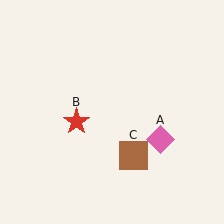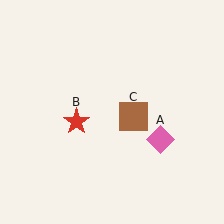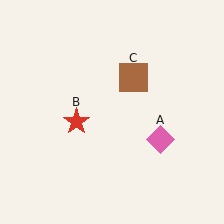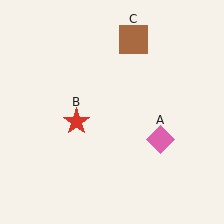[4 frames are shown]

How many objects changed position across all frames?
1 object changed position: brown square (object C).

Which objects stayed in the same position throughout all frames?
Pink diamond (object A) and red star (object B) remained stationary.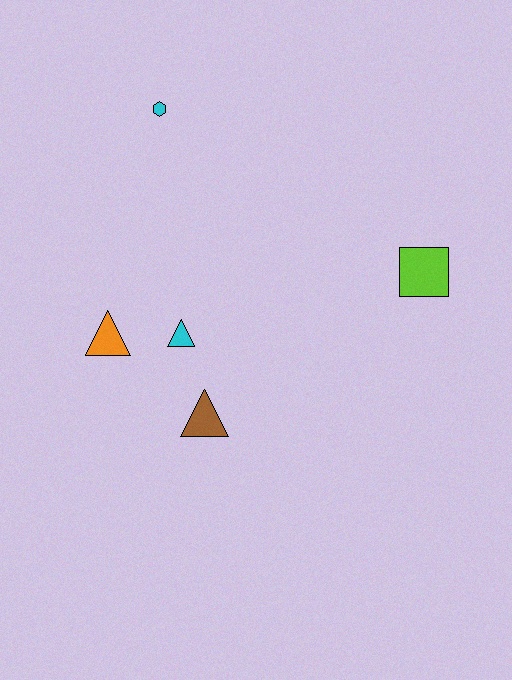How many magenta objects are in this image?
There are no magenta objects.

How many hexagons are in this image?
There is 1 hexagon.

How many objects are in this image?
There are 5 objects.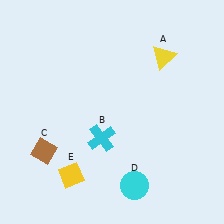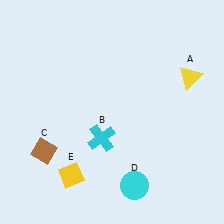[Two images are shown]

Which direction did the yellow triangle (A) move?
The yellow triangle (A) moved right.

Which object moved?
The yellow triangle (A) moved right.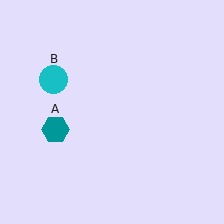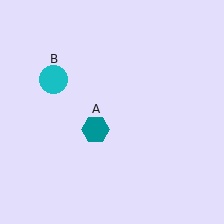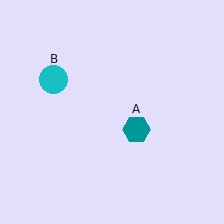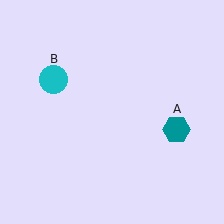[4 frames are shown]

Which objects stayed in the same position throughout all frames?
Cyan circle (object B) remained stationary.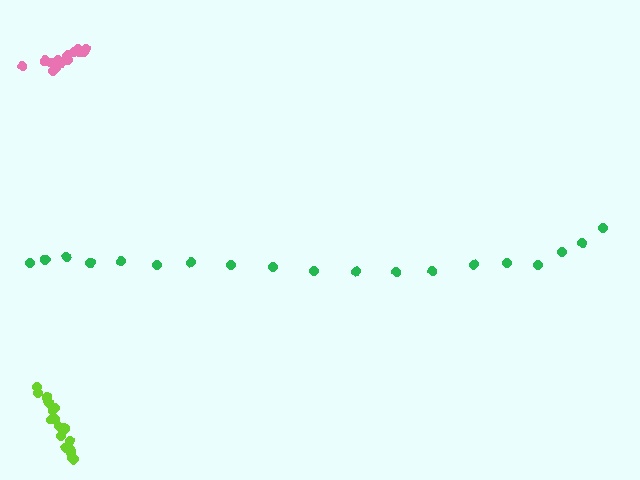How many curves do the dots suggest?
There are 3 distinct paths.